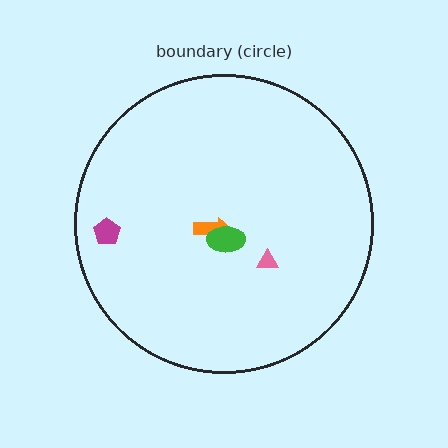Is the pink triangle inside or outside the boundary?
Inside.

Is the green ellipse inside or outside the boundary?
Inside.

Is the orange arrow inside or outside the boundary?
Inside.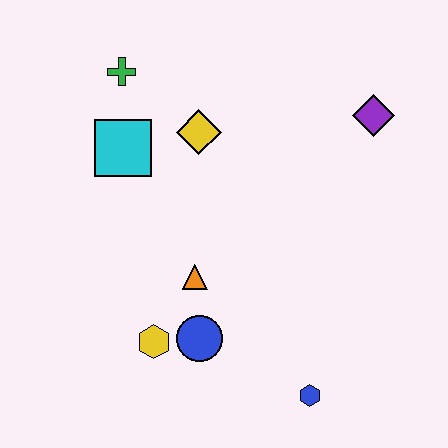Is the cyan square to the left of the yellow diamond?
Yes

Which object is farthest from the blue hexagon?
The green cross is farthest from the blue hexagon.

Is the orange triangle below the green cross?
Yes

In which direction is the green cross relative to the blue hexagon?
The green cross is above the blue hexagon.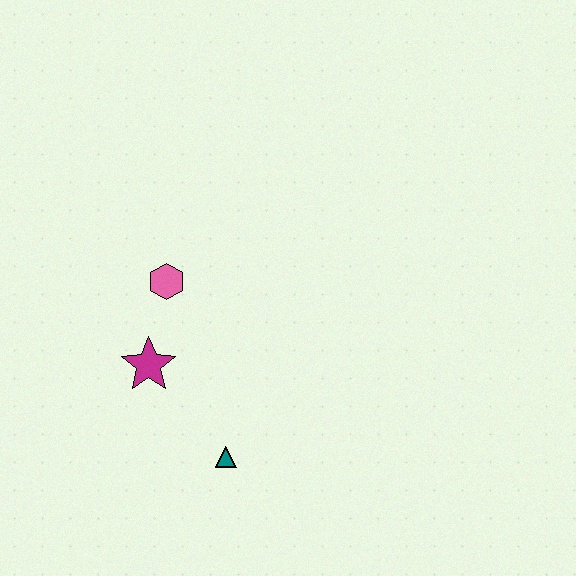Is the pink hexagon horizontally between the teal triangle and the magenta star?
Yes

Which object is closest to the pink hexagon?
The magenta star is closest to the pink hexagon.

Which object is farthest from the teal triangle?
The pink hexagon is farthest from the teal triangle.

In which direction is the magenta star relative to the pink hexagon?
The magenta star is below the pink hexagon.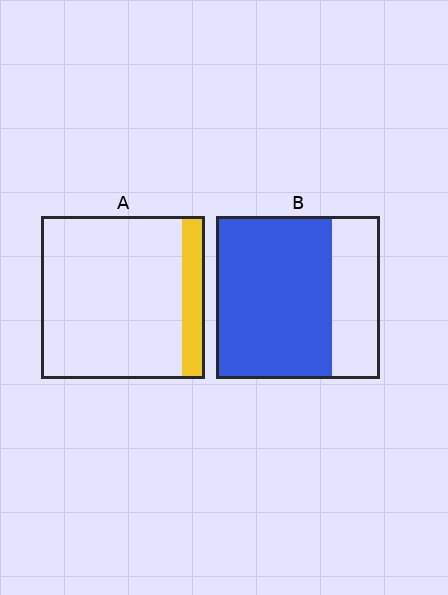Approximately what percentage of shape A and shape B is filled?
A is approximately 15% and B is approximately 70%.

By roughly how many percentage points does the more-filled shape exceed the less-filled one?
By roughly 55 percentage points (B over A).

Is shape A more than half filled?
No.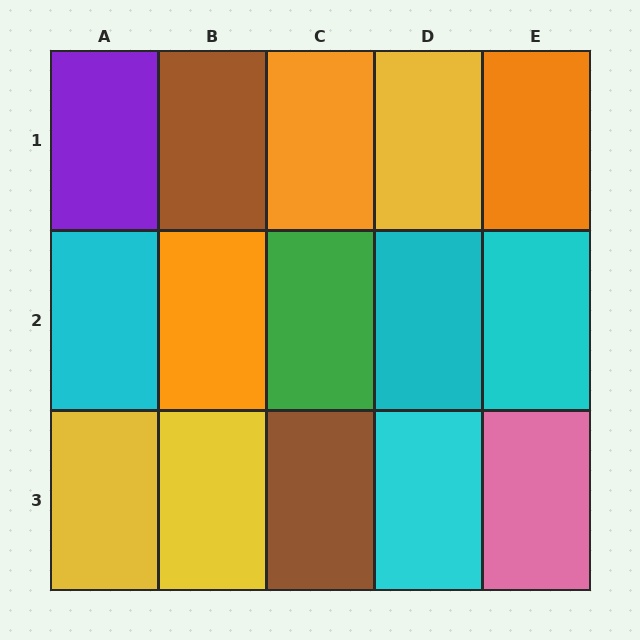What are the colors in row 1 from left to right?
Purple, brown, orange, yellow, orange.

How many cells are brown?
2 cells are brown.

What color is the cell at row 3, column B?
Yellow.